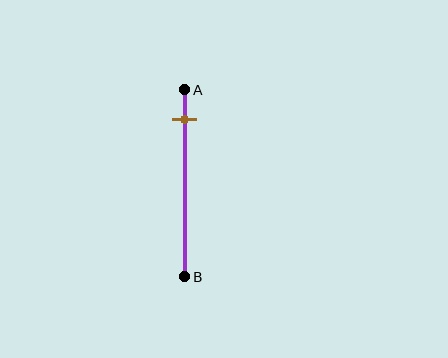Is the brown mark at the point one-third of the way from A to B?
No, the mark is at about 15% from A, not at the 33% one-third point.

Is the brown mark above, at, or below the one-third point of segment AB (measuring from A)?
The brown mark is above the one-third point of segment AB.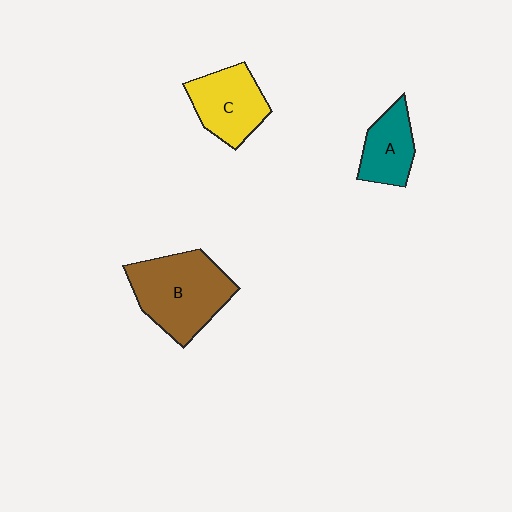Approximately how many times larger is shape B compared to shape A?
Approximately 1.9 times.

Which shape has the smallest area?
Shape A (teal).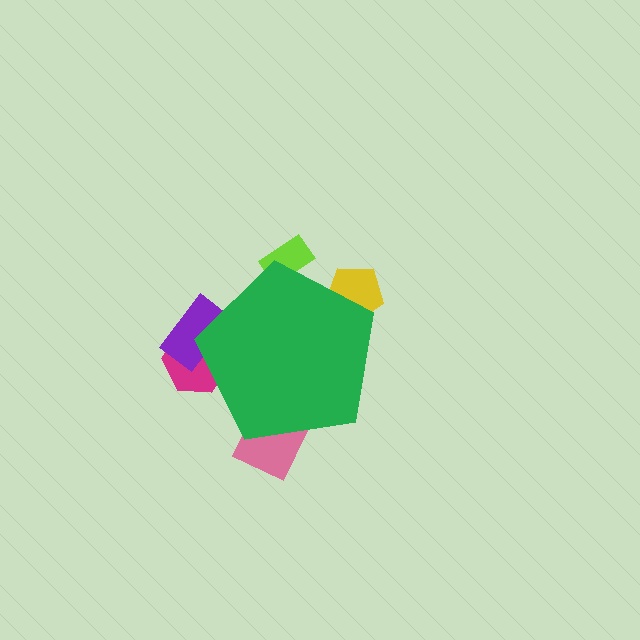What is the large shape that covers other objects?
A green pentagon.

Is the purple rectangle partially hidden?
Yes, the purple rectangle is partially hidden behind the green pentagon.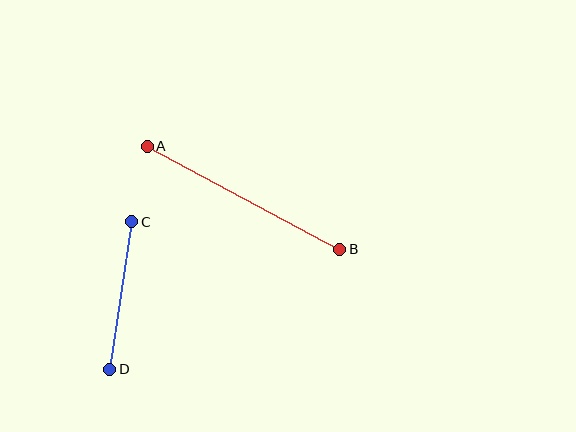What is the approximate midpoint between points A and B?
The midpoint is at approximately (244, 198) pixels.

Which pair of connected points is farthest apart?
Points A and B are farthest apart.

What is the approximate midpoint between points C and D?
The midpoint is at approximately (121, 295) pixels.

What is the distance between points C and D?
The distance is approximately 149 pixels.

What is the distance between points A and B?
The distance is approximately 218 pixels.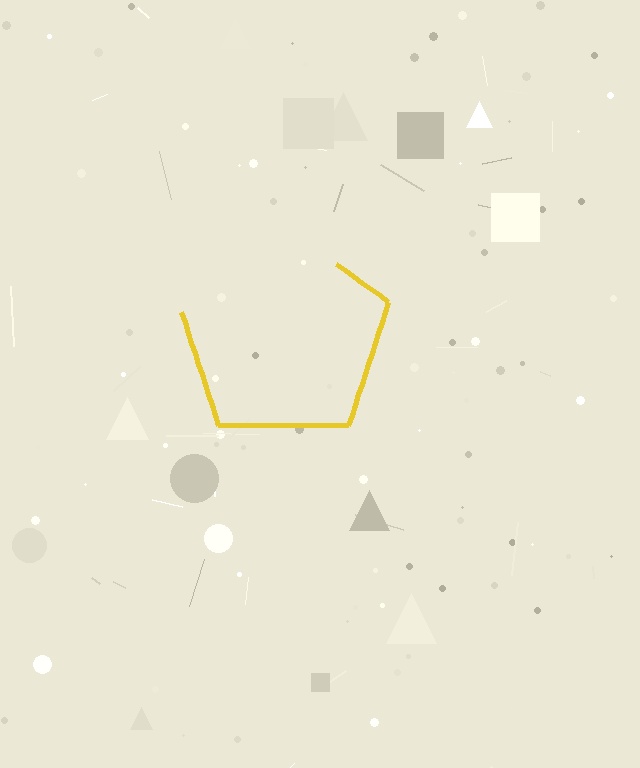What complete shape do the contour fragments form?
The contour fragments form a pentagon.